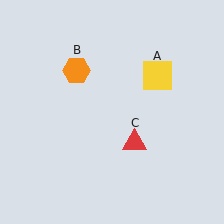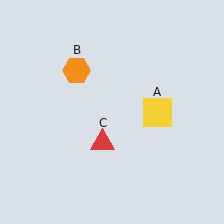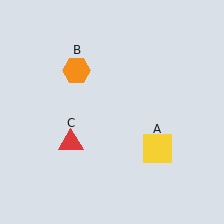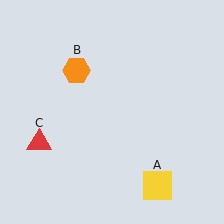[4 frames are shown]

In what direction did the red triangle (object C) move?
The red triangle (object C) moved left.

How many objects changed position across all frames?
2 objects changed position: yellow square (object A), red triangle (object C).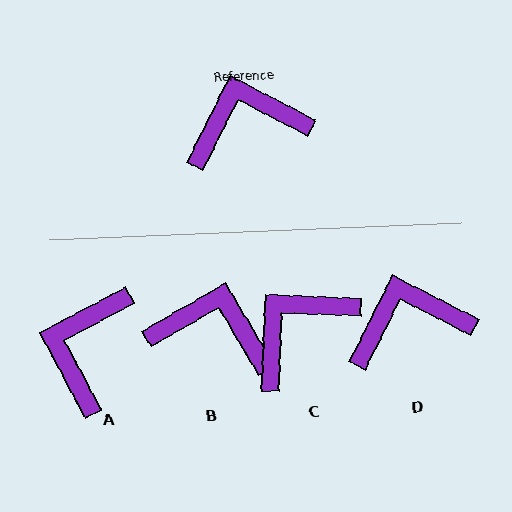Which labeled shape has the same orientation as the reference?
D.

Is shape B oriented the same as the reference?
No, it is off by about 33 degrees.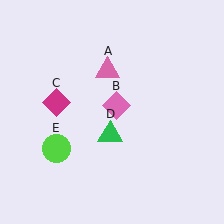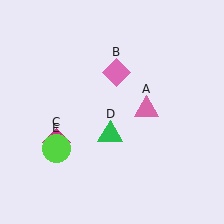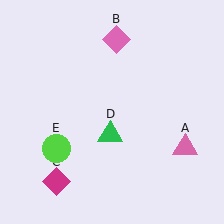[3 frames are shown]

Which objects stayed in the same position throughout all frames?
Green triangle (object D) and lime circle (object E) remained stationary.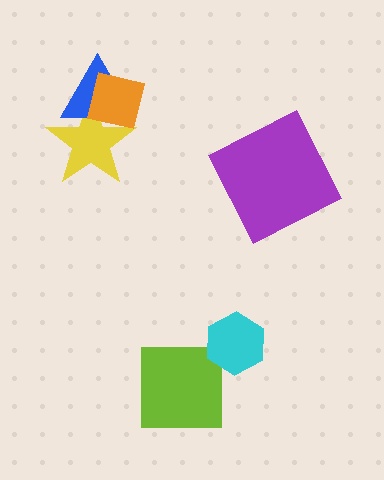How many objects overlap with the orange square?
2 objects overlap with the orange square.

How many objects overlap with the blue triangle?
2 objects overlap with the blue triangle.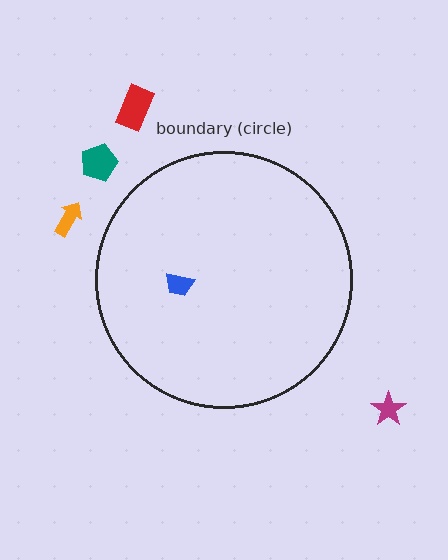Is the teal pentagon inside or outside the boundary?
Outside.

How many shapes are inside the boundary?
1 inside, 4 outside.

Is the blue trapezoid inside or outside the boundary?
Inside.